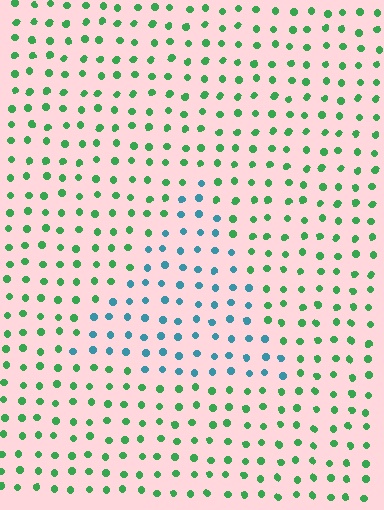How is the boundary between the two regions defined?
The boundary is defined purely by a slight shift in hue (about 57 degrees). Spacing, size, and orientation are identical on both sides.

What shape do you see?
I see a triangle.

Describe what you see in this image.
The image is filled with small green elements in a uniform arrangement. A triangle-shaped region is visible where the elements are tinted to a slightly different hue, forming a subtle color boundary.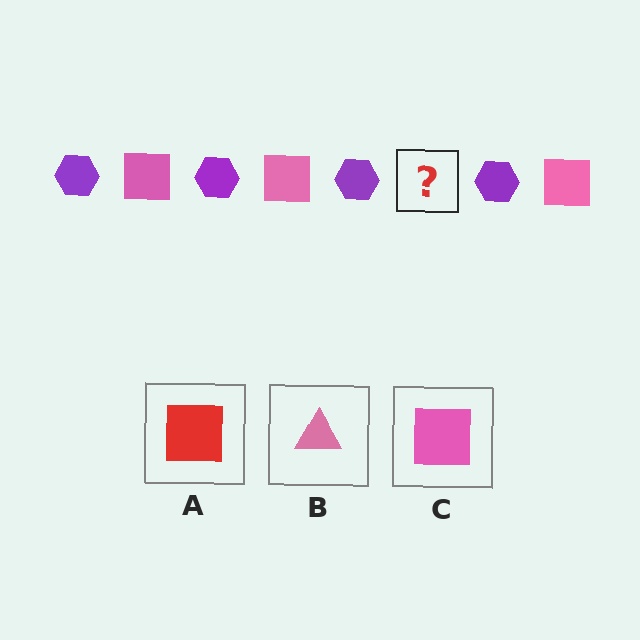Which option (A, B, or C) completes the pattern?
C.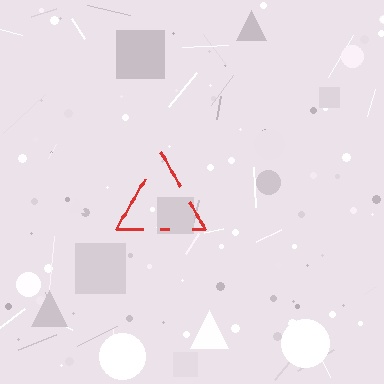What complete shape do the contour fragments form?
The contour fragments form a triangle.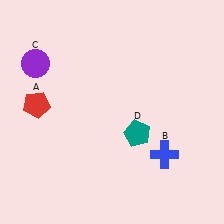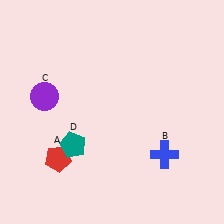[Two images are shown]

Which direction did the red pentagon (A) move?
The red pentagon (A) moved down.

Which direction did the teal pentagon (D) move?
The teal pentagon (D) moved left.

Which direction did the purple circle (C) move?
The purple circle (C) moved down.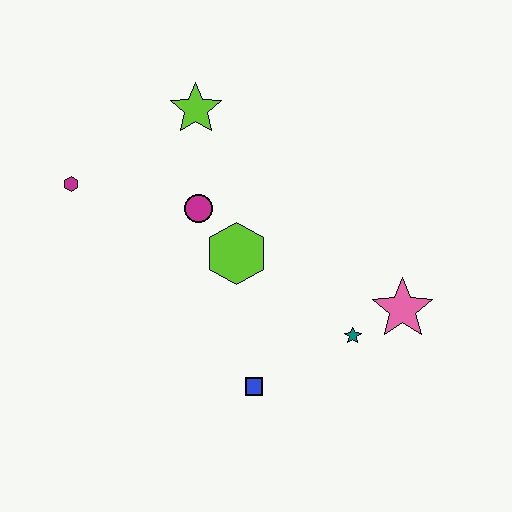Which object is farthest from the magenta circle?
The pink star is farthest from the magenta circle.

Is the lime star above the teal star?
Yes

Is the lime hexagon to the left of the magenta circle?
No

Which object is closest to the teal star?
The pink star is closest to the teal star.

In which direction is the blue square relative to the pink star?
The blue square is to the left of the pink star.